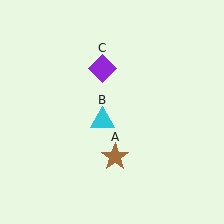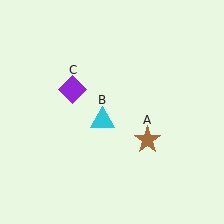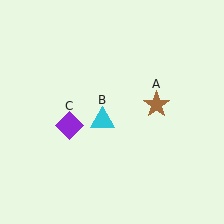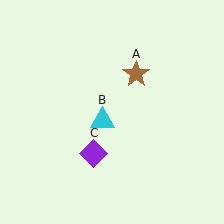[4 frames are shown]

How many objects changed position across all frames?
2 objects changed position: brown star (object A), purple diamond (object C).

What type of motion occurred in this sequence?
The brown star (object A), purple diamond (object C) rotated counterclockwise around the center of the scene.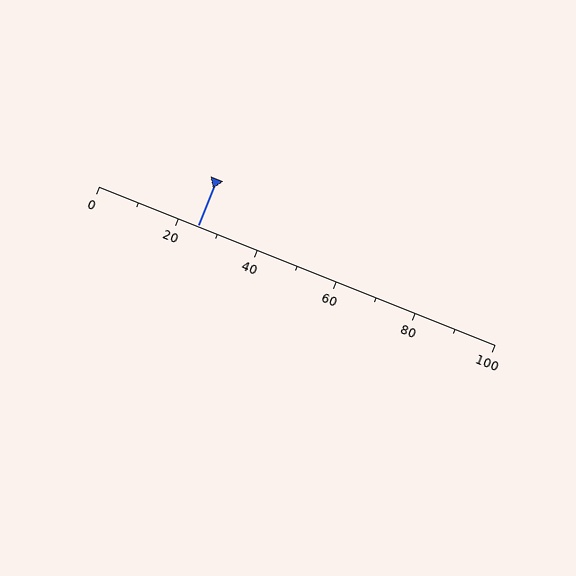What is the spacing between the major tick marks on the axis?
The major ticks are spaced 20 apart.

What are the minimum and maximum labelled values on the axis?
The axis runs from 0 to 100.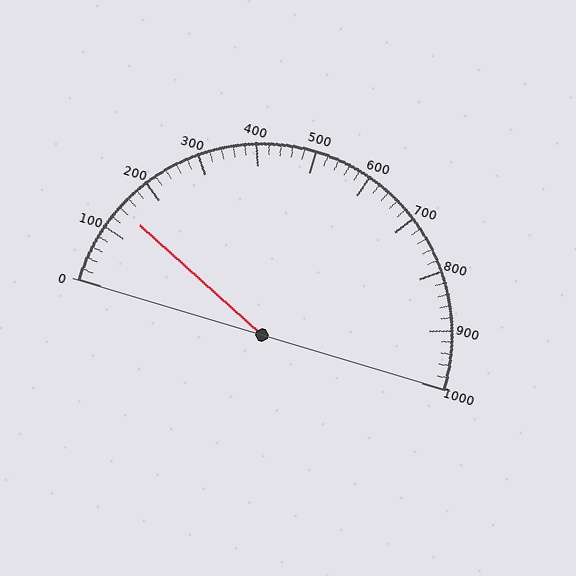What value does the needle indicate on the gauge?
The needle indicates approximately 140.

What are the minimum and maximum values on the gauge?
The gauge ranges from 0 to 1000.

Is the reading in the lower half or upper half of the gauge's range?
The reading is in the lower half of the range (0 to 1000).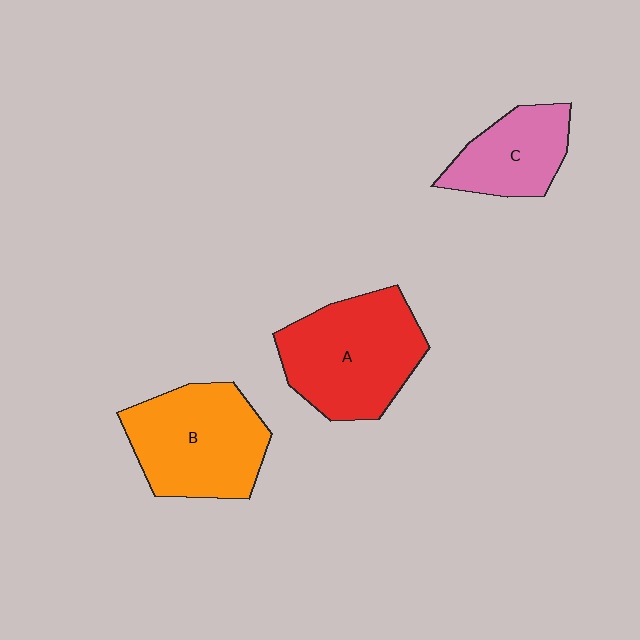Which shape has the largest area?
Shape A (red).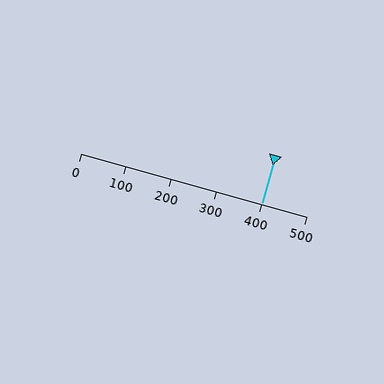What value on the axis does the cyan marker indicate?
The marker indicates approximately 400.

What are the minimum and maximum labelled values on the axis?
The axis runs from 0 to 500.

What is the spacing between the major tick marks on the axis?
The major ticks are spaced 100 apart.